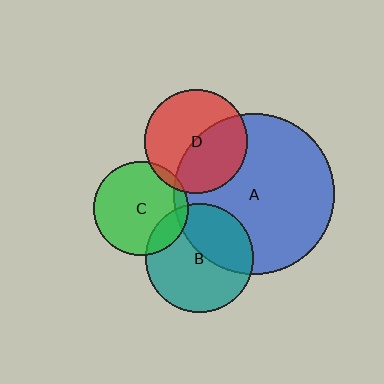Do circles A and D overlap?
Yes.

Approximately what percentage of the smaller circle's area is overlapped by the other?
Approximately 45%.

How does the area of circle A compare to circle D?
Approximately 2.4 times.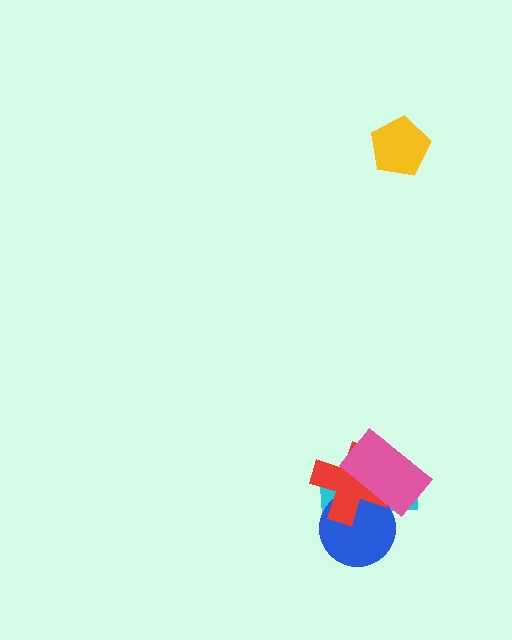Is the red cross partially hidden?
Yes, it is partially covered by another shape.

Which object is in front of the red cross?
The pink rectangle is in front of the red cross.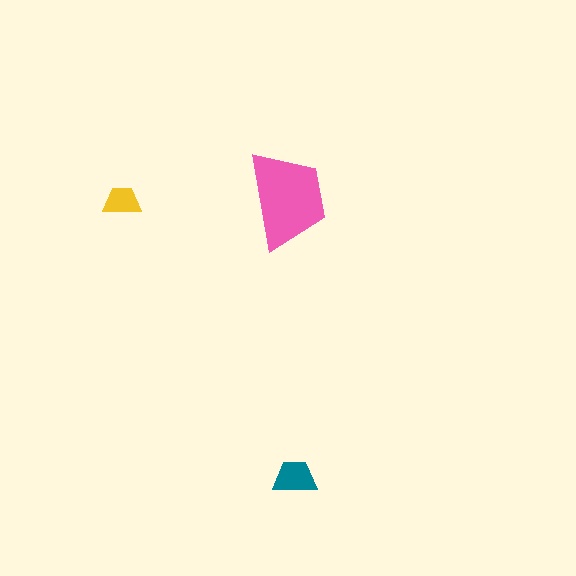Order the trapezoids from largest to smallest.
the pink one, the teal one, the yellow one.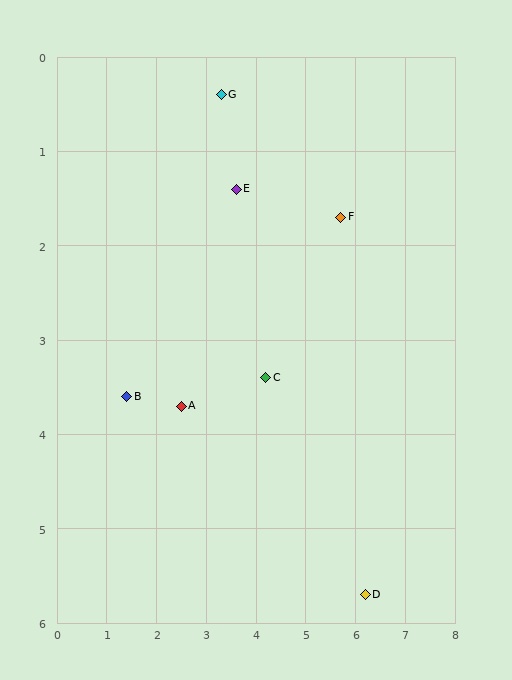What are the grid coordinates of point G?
Point G is at approximately (3.3, 0.4).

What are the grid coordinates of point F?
Point F is at approximately (5.7, 1.7).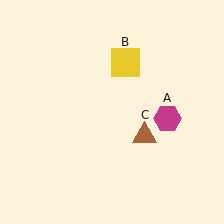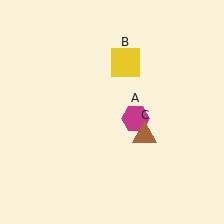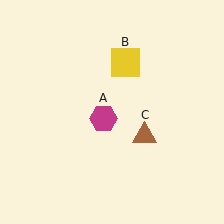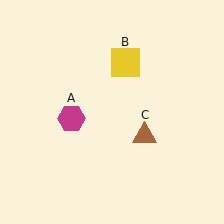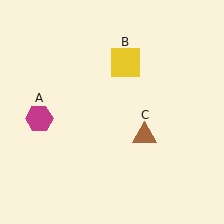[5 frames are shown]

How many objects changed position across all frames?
1 object changed position: magenta hexagon (object A).